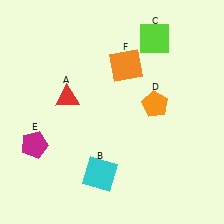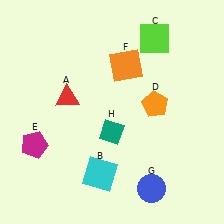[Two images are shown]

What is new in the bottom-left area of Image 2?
A teal diamond (H) was added in the bottom-left area of Image 2.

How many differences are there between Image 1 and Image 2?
There are 2 differences between the two images.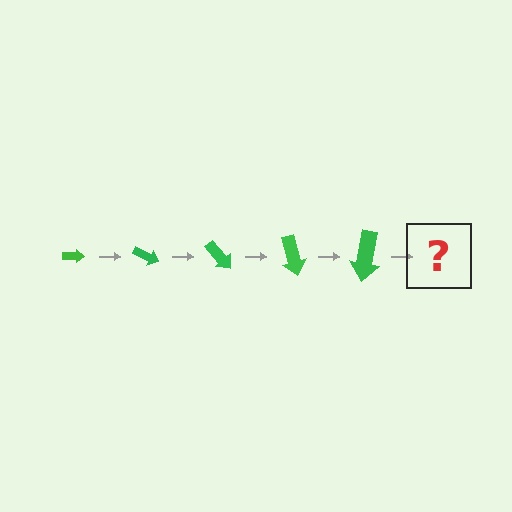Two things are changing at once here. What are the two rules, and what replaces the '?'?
The two rules are that the arrow grows larger each step and it rotates 25 degrees each step. The '?' should be an arrow, larger than the previous one and rotated 125 degrees from the start.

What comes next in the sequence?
The next element should be an arrow, larger than the previous one and rotated 125 degrees from the start.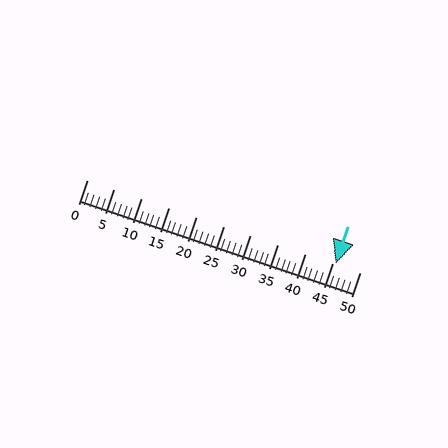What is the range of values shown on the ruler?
The ruler shows values from 0 to 50.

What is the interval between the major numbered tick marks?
The major tick marks are spaced 5 units apart.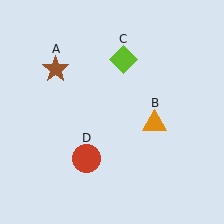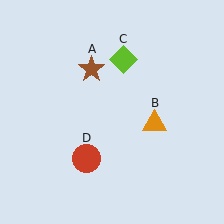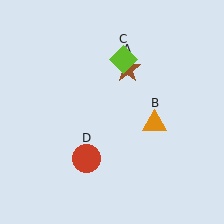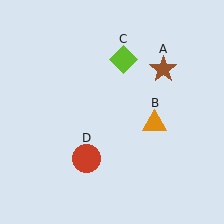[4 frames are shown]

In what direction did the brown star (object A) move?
The brown star (object A) moved right.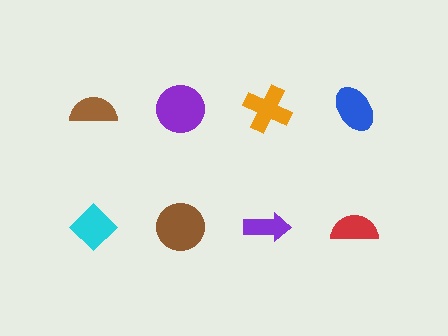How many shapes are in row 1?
4 shapes.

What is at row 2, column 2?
A brown circle.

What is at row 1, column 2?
A purple circle.